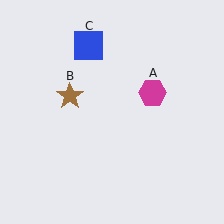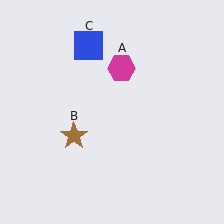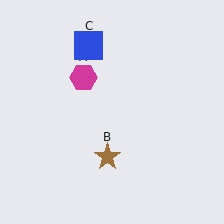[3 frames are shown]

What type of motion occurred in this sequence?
The magenta hexagon (object A), brown star (object B) rotated counterclockwise around the center of the scene.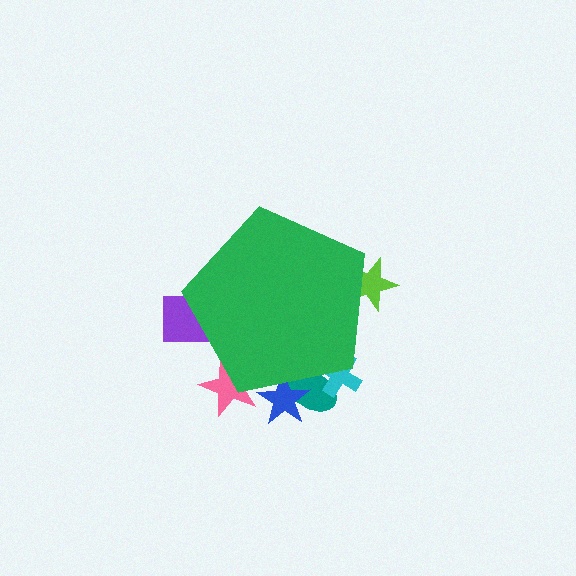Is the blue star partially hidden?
Yes, the blue star is partially hidden behind the green pentagon.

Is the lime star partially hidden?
Yes, the lime star is partially hidden behind the green pentagon.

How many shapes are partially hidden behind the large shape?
6 shapes are partially hidden.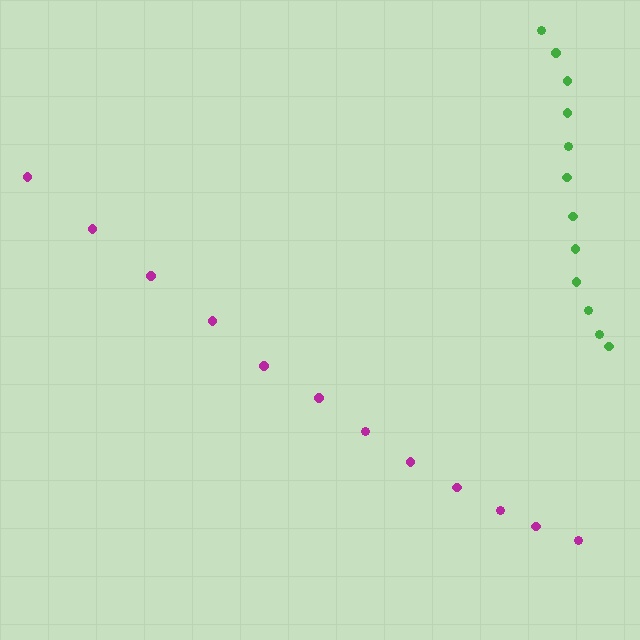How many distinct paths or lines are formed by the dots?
There are 2 distinct paths.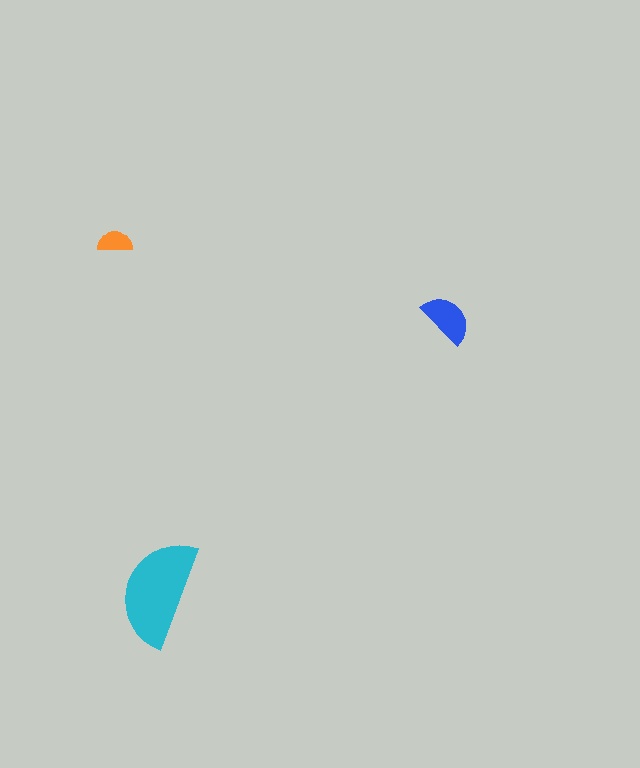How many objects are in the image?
There are 3 objects in the image.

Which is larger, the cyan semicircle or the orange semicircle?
The cyan one.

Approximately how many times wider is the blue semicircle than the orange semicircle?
About 1.5 times wider.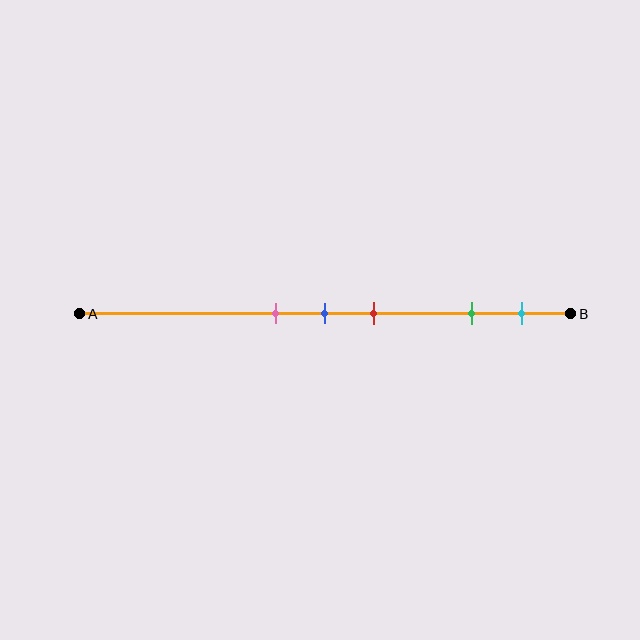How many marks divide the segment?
There are 5 marks dividing the segment.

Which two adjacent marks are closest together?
The pink and blue marks are the closest adjacent pair.